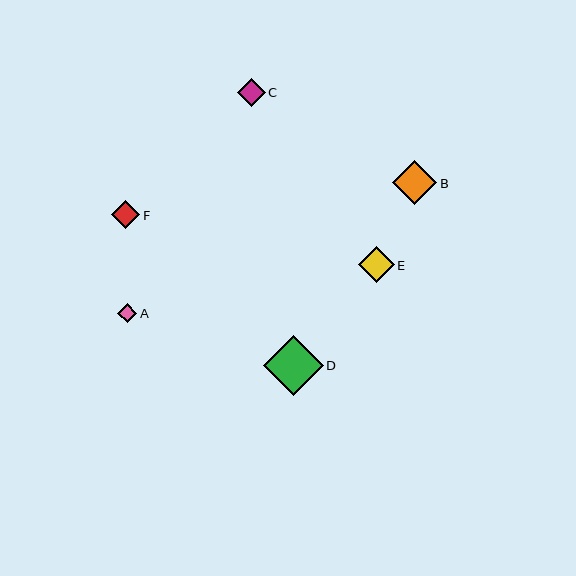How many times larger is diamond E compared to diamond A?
Diamond E is approximately 1.9 times the size of diamond A.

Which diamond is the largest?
Diamond D is the largest with a size of approximately 60 pixels.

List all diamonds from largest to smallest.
From largest to smallest: D, B, E, F, C, A.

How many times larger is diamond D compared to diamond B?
Diamond D is approximately 1.4 times the size of diamond B.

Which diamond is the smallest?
Diamond A is the smallest with a size of approximately 19 pixels.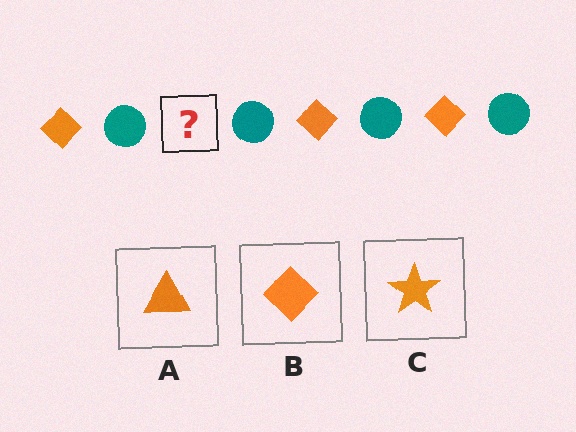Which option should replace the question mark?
Option B.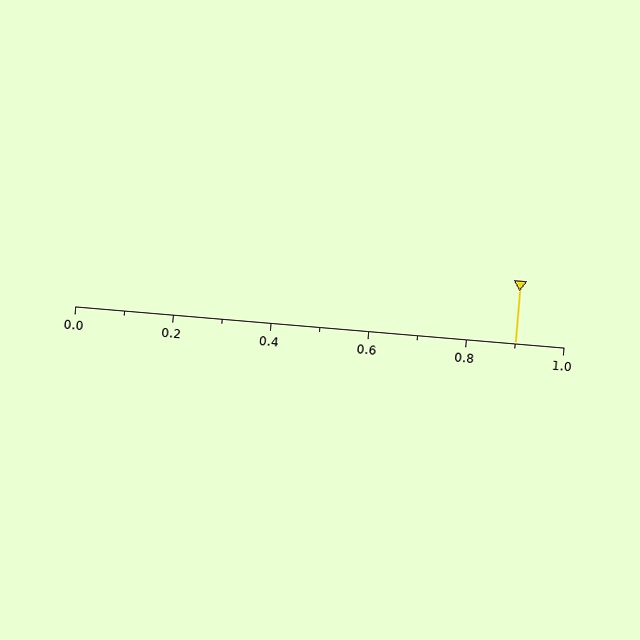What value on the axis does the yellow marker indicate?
The marker indicates approximately 0.9.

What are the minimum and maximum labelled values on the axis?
The axis runs from 0.0 to 1.0.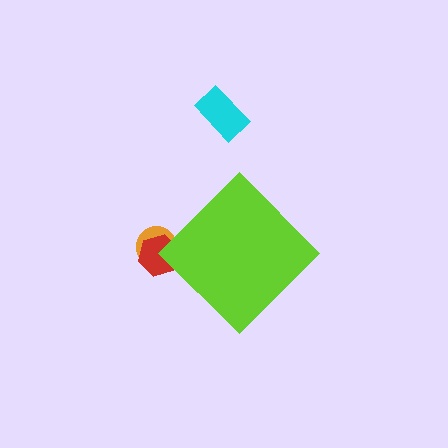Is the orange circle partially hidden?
Yes, the orange circle is partially hidden behind the lime diamond.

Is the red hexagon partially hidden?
Yes, the red hexagon is partially hidden behind the lime diamond.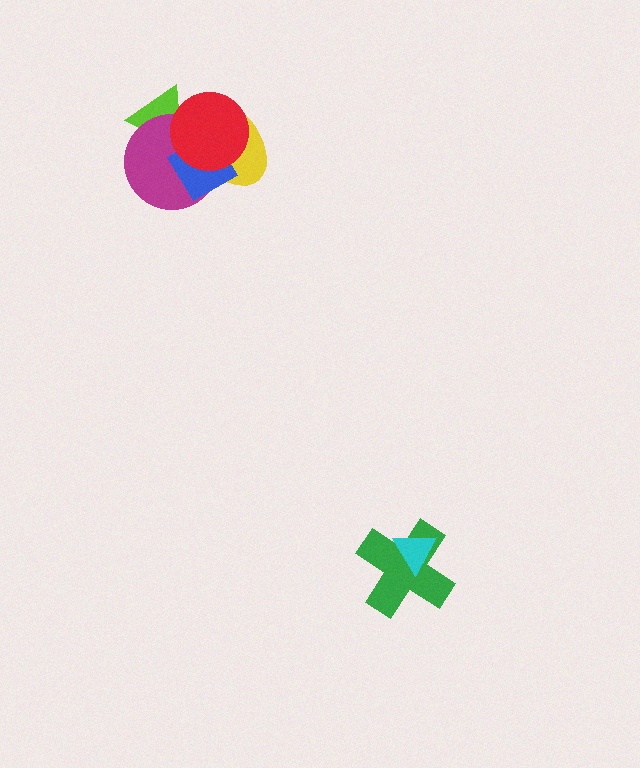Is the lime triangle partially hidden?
Yes, it is partially covered by another shape.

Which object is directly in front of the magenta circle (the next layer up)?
The yellow ellipse is directly in front of the magenta circle.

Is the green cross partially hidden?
Yes, it is partially covered by another shape.